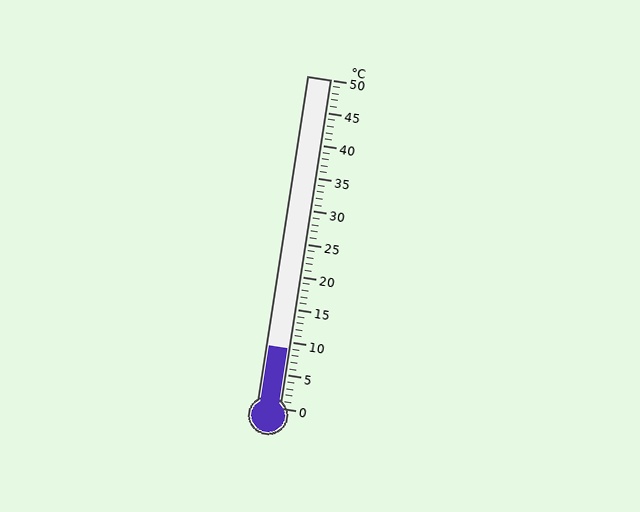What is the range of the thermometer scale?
The thermometer scale ranges from 0°C to 50°C.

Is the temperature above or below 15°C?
The temperature is below 15°C.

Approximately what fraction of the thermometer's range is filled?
The thermometer is filled to approximately 20% of its range.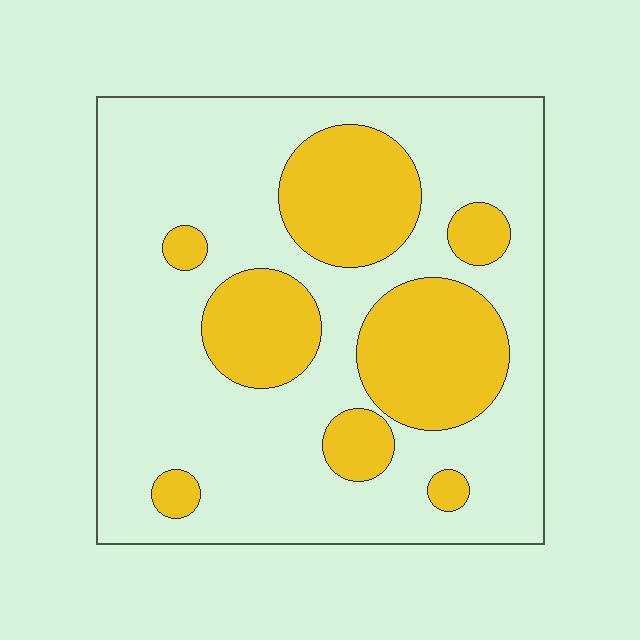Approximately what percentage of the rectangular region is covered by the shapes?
Approximately 30%.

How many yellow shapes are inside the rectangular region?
8.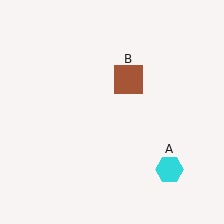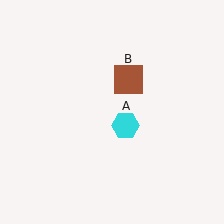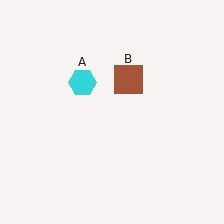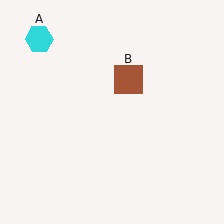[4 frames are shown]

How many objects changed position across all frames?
1 object changed position: cyan hexagon (object A).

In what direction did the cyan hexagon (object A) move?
The cyan hexagon (object A) moved up and to the left.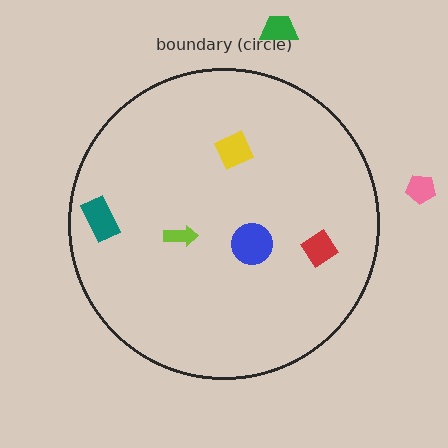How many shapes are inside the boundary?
5 inside, 2 outside.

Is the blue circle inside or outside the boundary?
Inside.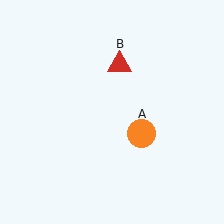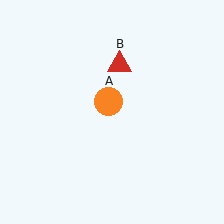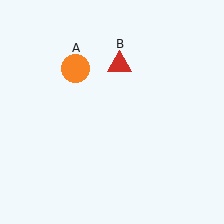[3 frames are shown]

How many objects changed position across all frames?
1 object changed position: orange circle (object A).